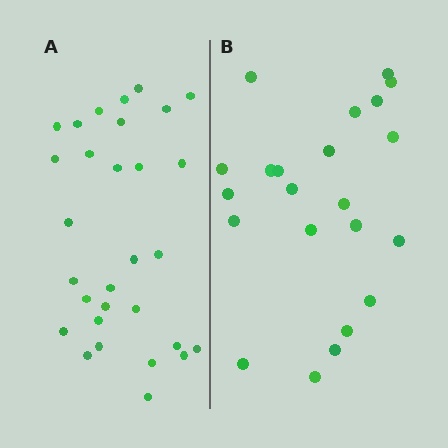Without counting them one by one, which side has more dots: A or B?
Region A (the left region) has more dots.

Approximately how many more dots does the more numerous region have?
Region A has roughly 8 or so more dots than region B.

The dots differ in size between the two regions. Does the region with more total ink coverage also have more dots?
No. Region B has more total ink coverage because its dots are larger, but region A actually contains more individual dots. Total area can be misleading — the number of items is what matters here.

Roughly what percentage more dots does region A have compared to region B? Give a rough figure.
About 35% more.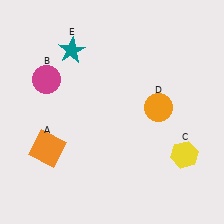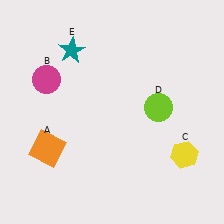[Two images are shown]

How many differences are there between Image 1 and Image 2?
There is 1 difference between the two images.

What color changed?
The circle (D) changed from orange in Image 1 to lime in Image 2.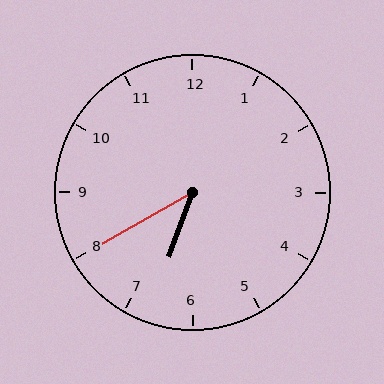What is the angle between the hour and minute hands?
Approximately 40 degrees.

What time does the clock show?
6:40.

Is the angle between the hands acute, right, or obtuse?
It is acute.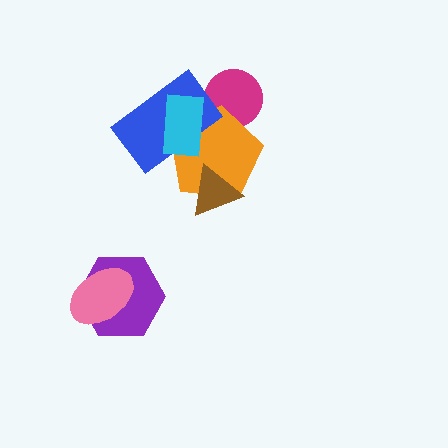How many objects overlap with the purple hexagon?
1 object overlaps with the purple hexagon.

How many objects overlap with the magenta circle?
1 object overlaps with the magenta circle.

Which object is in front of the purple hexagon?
The pink ellipse is in front of the purple hexagon.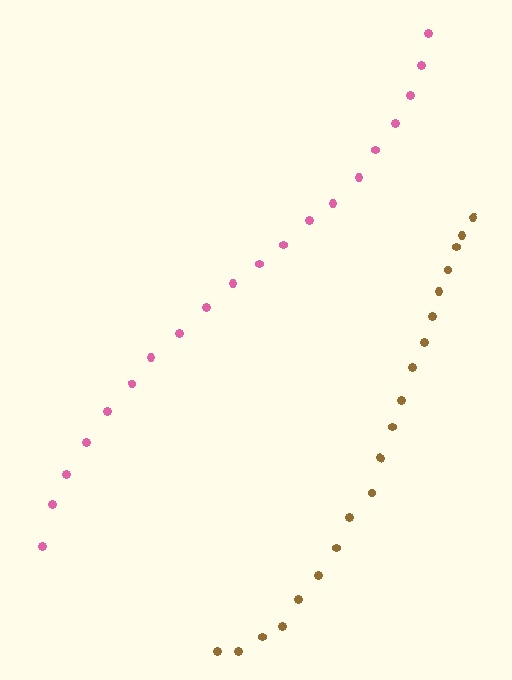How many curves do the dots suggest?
There are 2 distinct paths.